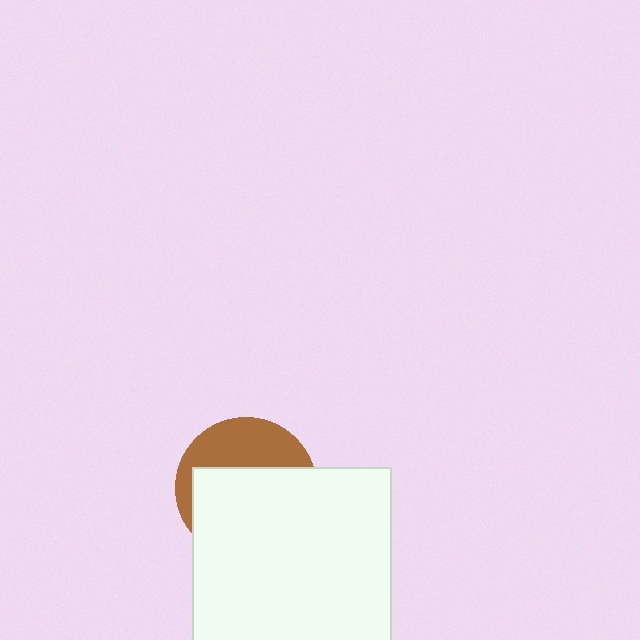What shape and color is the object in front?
The object in front is a white square.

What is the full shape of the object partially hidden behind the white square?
The partially hidden object is a brown circle.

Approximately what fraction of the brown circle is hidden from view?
Roughly 63% of the brown circle is hidden behind the white square.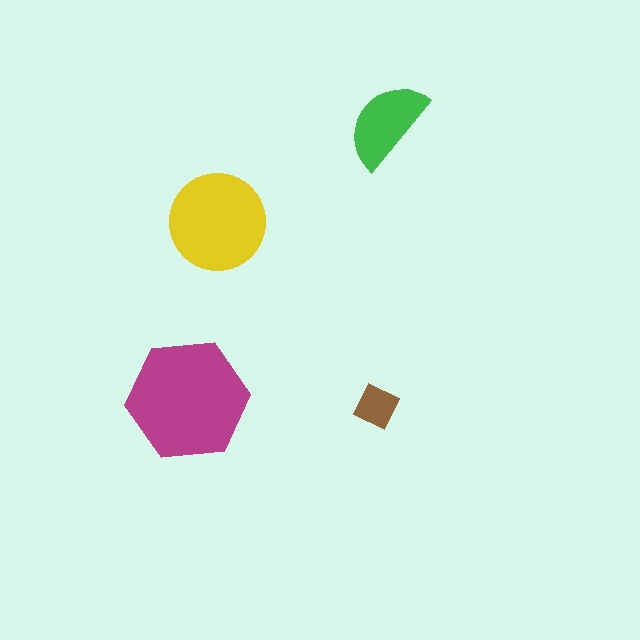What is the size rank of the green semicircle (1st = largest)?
3rd.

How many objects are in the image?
There are 4 objects in the image.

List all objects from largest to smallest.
The magenta hexagon, the yellow circle, the green semicircle, the brown square.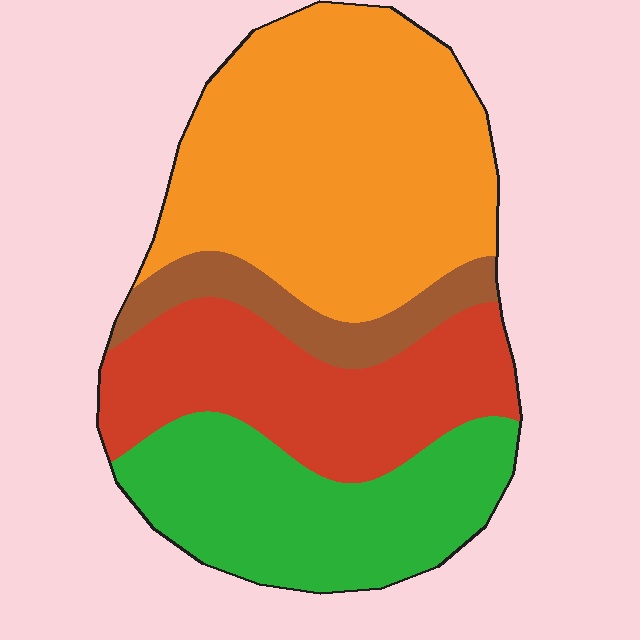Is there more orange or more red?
Orange.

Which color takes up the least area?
Brown, at roughly 10%.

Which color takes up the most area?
Orange, at roughly 40%.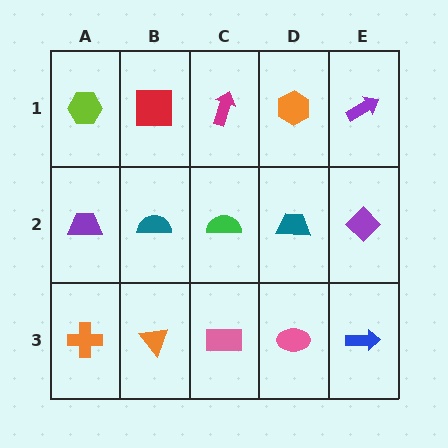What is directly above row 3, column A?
A purple trapezoid.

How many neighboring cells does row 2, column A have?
3.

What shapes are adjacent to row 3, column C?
A green semicircle (row 2, column C), an orange triangle (row 3, column B), a pink ellipse (row 3, column D).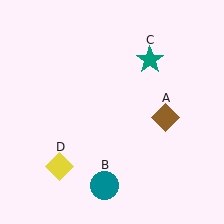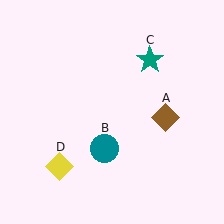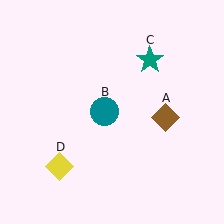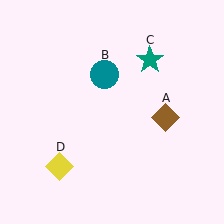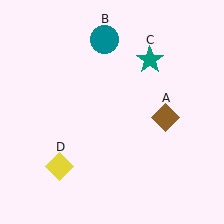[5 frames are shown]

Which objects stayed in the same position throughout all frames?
Brown diamond (object A) and teal star (object C) and yellow diamond (object D) remained stationary.